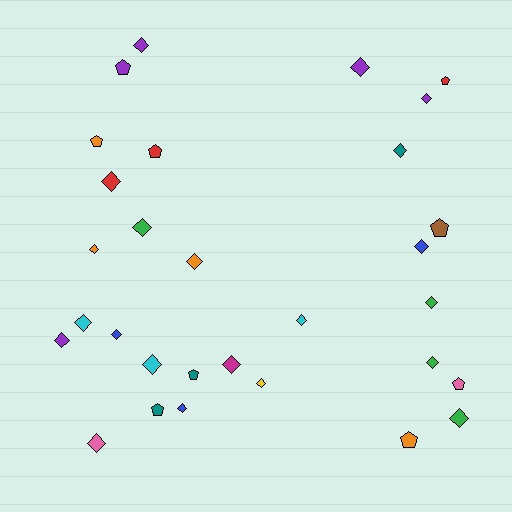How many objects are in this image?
There are 30 objects.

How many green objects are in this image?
There are 4 green objects.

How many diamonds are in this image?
There are 21 diamonds.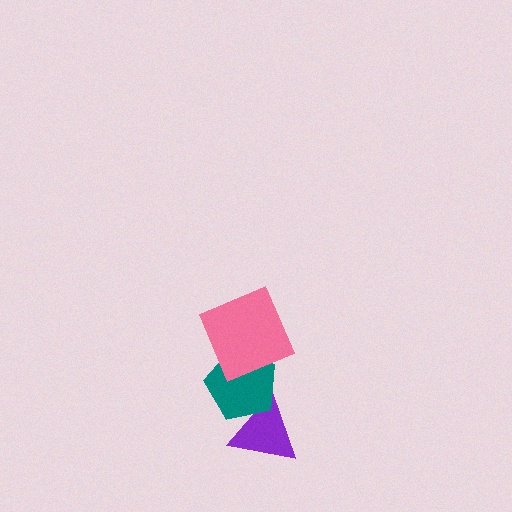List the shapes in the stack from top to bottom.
From top to bottom: the pink square, the teal pentagon, the purple triangle.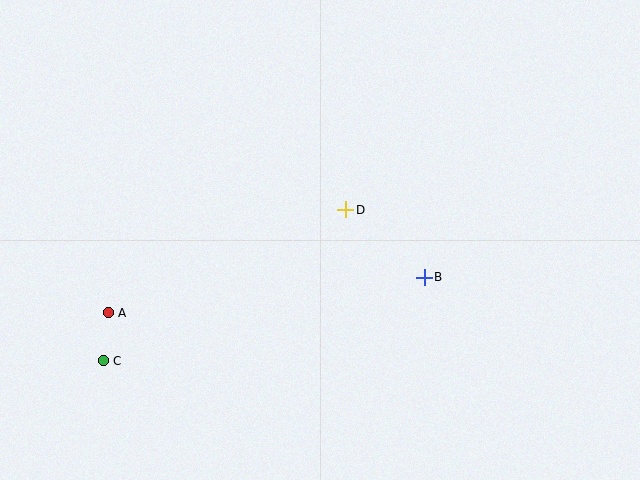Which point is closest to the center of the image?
Point D at (346, 210) is closest to the center.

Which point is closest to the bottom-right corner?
Point B is closest to the bottom-right corner.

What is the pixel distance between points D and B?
The distance between D and B is 104 pixels.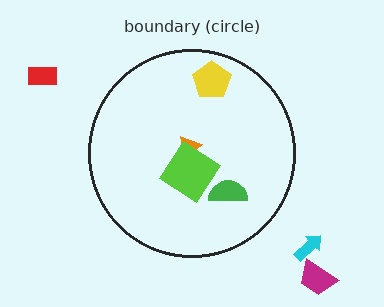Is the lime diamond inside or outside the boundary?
Inside.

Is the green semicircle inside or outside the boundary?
Inside.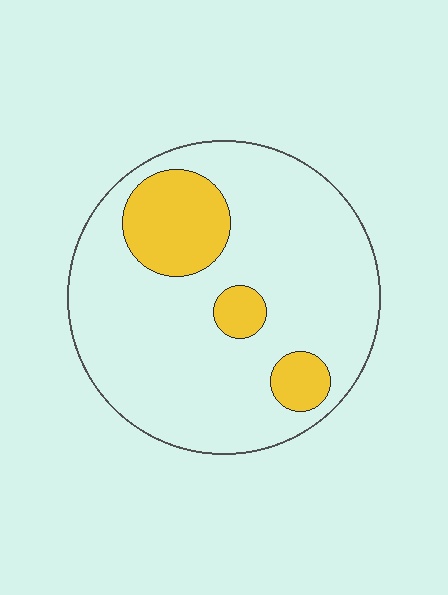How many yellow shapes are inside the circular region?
3.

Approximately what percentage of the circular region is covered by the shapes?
Approximately 20%.